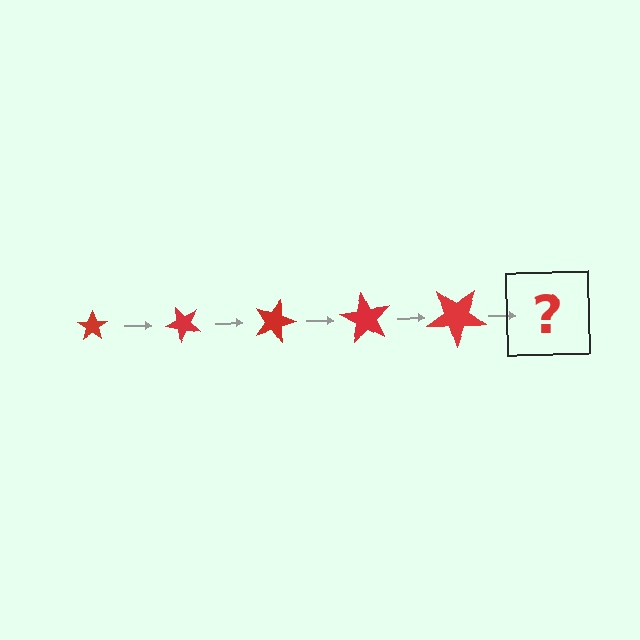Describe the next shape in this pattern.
It should be a star, larger than the previous one and rotated 225 degrees from the start.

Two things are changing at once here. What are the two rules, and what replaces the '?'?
The two rules are that the star grows larger each step and it rotates 45 degrees each step. The '?' should be a star, larger than the previous one and rotated 225 degrees from the start.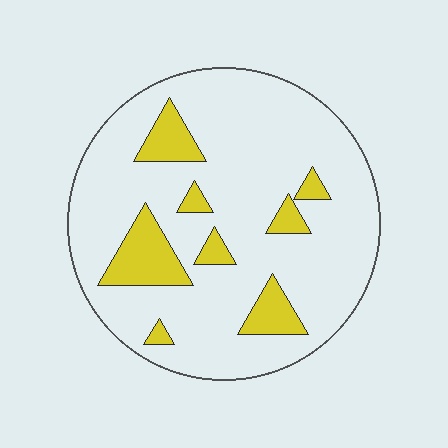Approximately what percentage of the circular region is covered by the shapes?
Approximately 15%.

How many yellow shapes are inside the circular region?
8.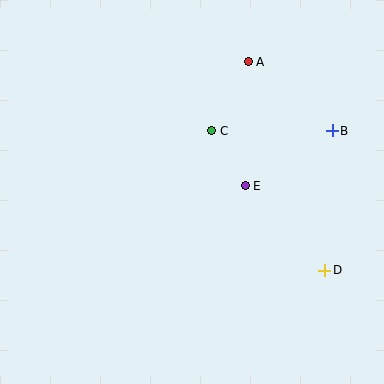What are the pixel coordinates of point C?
Point C is at (212, 131).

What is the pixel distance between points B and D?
The distance between B and D is 140 pixels.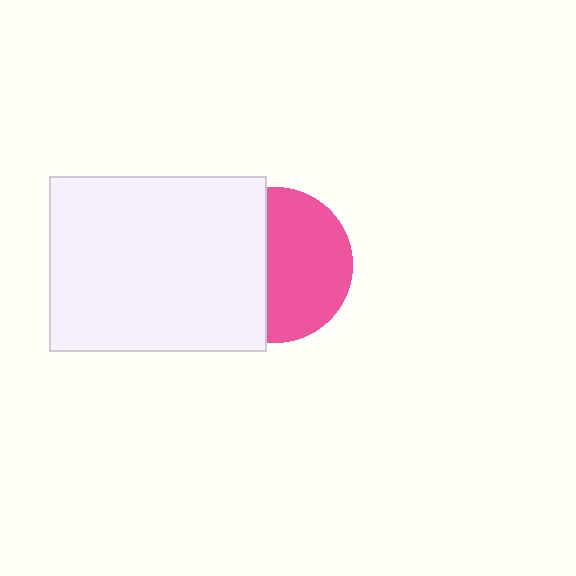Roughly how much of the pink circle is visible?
About half of it is visible (roughly 56%).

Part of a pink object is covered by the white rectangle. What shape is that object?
It is a circle.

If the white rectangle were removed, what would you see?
You would see the complete pink circle.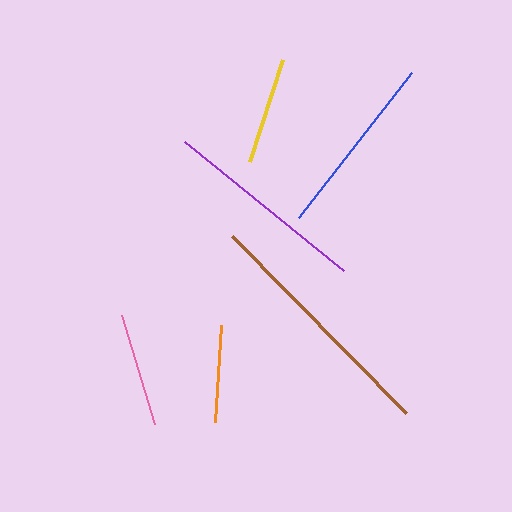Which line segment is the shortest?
The orange line is the shortest at approximately 97 pixels.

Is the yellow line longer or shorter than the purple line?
The purple line is longer than the yellow line.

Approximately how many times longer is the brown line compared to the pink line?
The brown line is approximately 2.2 times the length of the pink line.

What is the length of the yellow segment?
The yellow segment is approximately 108 pixels long.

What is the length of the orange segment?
The orange segment is approximately 97 pixels long.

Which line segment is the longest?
The brown line is the longest at approximately 248 pixels.